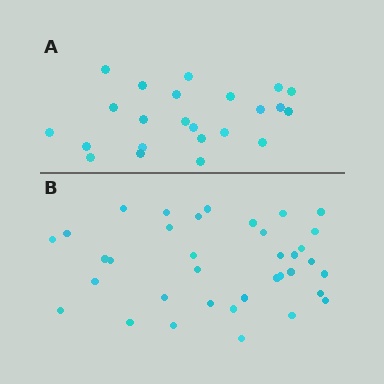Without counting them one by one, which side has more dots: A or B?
Region B (the bottom region) has more dots.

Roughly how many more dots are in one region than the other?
Region B has approximately 15 more dots than region A.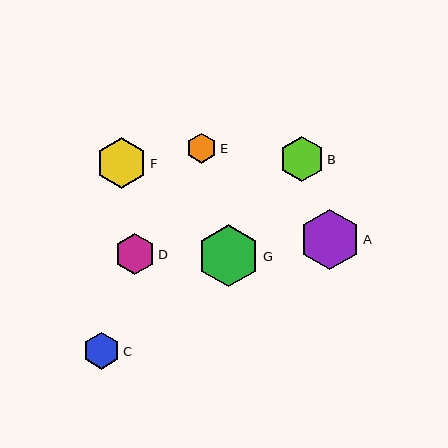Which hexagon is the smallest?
Hexagon E is the smallest with a size of approximately 30 pixels.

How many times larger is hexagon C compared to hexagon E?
Hexagon C is approximately 1.2 times the size of hexagon E.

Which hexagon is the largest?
Hexagon G is the largest with a size of approximately 62 pixels.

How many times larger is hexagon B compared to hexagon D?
Hexagon B is approximately 1.1 times the size of hexagon D.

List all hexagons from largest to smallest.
From largest to smallest: G, A, F, B, D, C, E.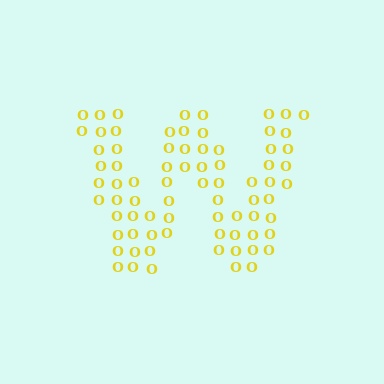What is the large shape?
The large shape is the letter W.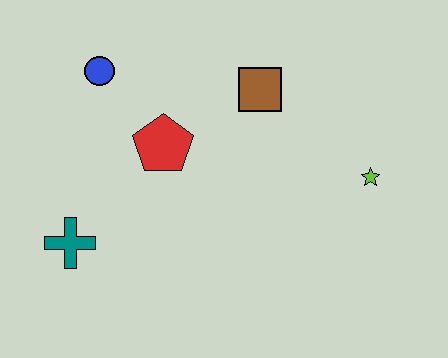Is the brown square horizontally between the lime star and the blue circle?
Yes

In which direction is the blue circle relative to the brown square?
The blue circle is to the left of the brown square.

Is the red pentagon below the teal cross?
No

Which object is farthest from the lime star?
The teal cross is farthest from the lime star.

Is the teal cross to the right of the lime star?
No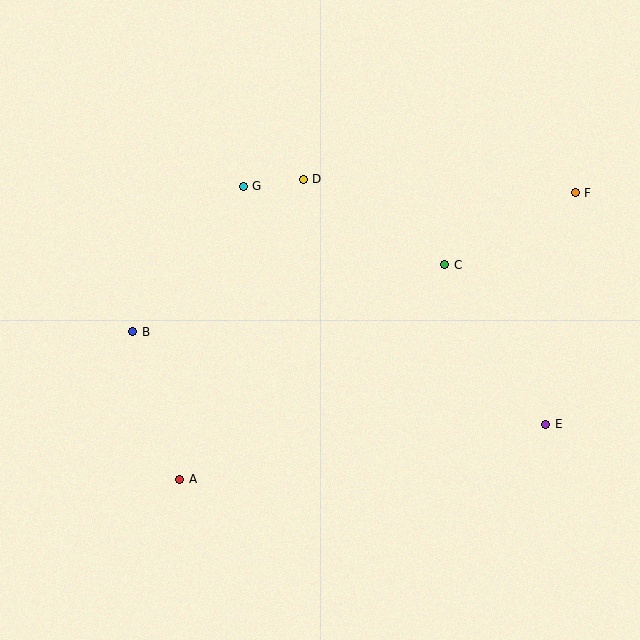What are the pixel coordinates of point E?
Point E is at (546, 424).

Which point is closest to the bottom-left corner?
Point A is closest to the bottom-left corner.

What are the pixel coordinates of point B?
Point B is at (133, 332).